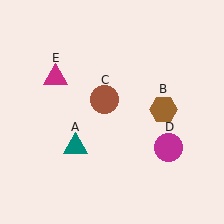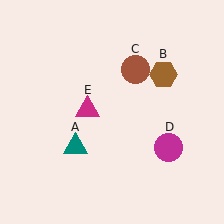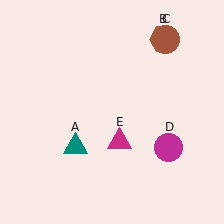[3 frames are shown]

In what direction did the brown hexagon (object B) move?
The brown hexagon (object B) moved up.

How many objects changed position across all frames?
3 objects changed position: brown hexagon (object B), brown circle (object C), magenta triangle (object E).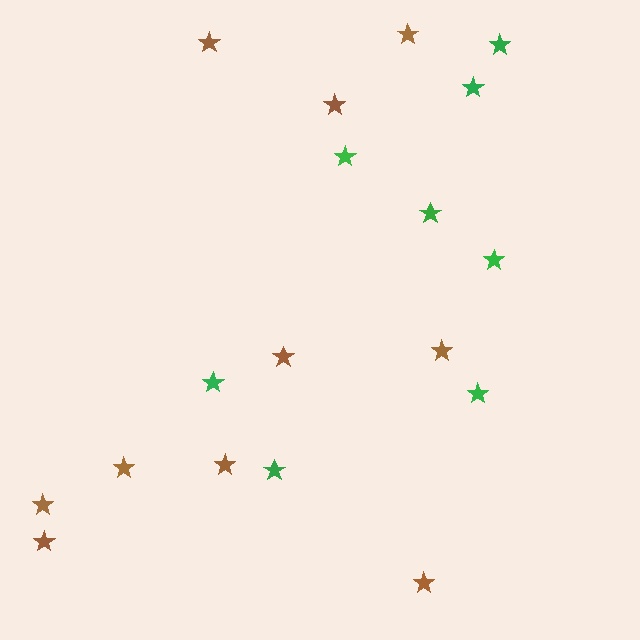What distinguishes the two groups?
There are 2 groups: one group of green stars (8) and one group of brown stars (10).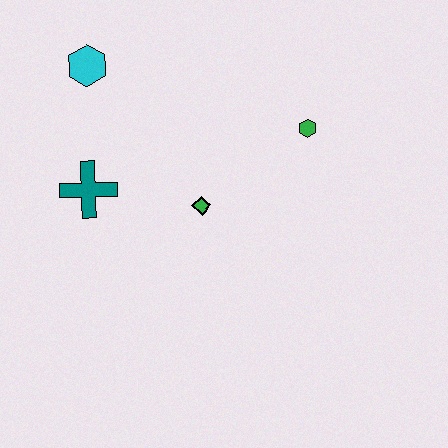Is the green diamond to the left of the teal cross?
No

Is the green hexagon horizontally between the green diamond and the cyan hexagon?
No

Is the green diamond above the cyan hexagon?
No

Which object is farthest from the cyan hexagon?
The green hexagon is farthest from the cyan hexagon.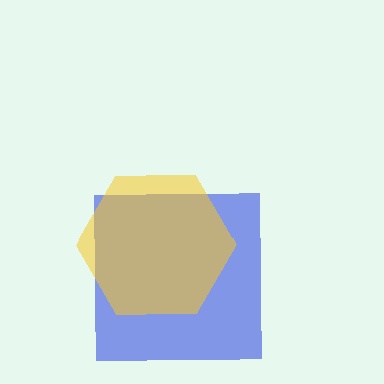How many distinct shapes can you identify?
There are 2 distinct shapes: a blue square, a yellow hexagon.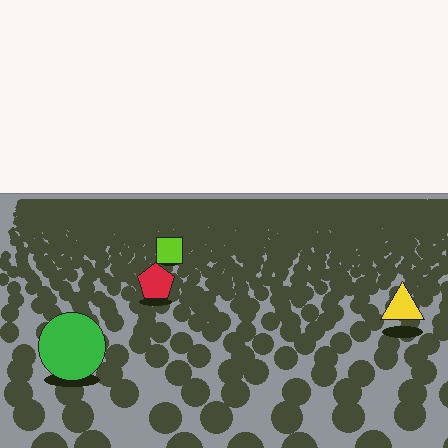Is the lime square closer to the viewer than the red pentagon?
No. The red pentagon is closer — you can tell from the texture gradient: the ground texture is coarser near it.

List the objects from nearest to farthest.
From nearest to farthest: the green circle, the yellow triangle, the red pentagon, the lime square.